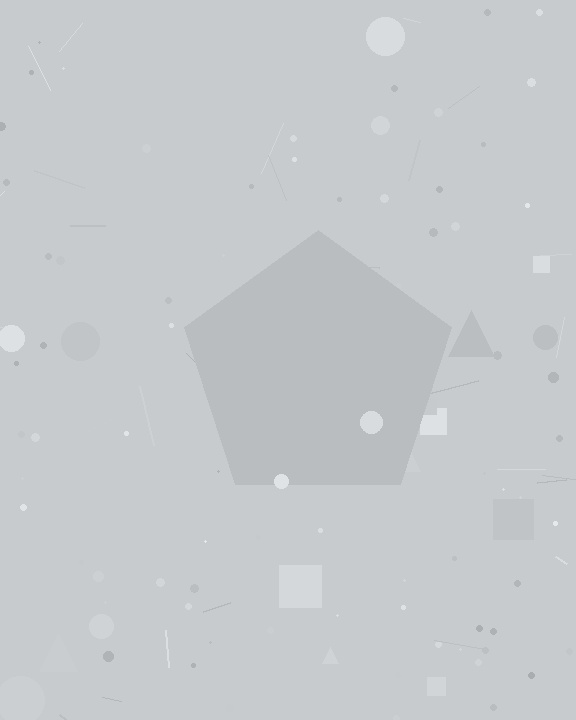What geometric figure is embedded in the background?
A pentagon is embedded in the background.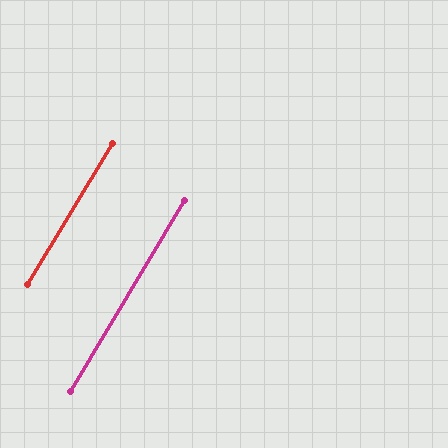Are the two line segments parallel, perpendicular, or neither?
Parallel — their directions differ by only 0.1°.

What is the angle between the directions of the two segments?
Approximately 0 degrees.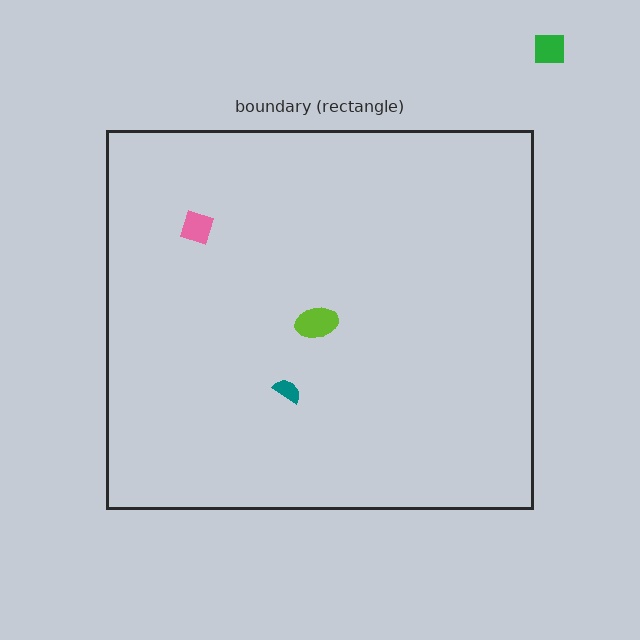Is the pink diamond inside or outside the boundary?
Inside.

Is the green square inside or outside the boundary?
Outside.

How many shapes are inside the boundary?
3 inside, 1 outside.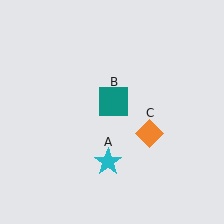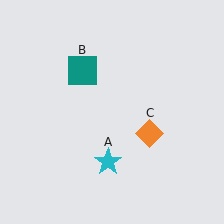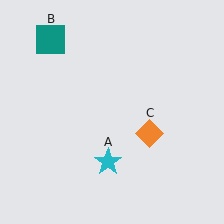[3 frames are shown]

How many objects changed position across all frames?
1 object changed position: teal square (object B).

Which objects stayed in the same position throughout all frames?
Cyan star (object A) and orange diamond (object C) remained stationary.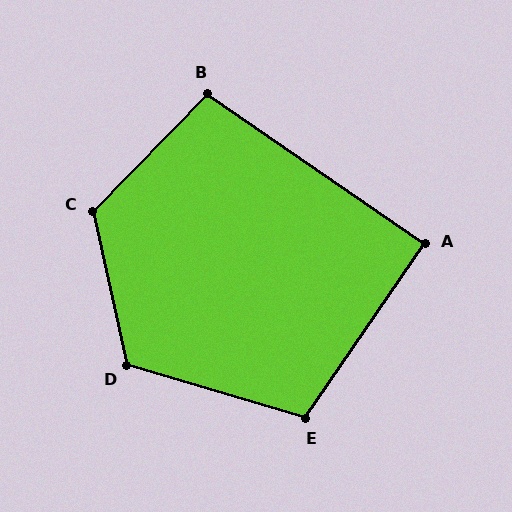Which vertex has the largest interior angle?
C, at approximately 123 degrees.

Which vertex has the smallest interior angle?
A, at approximately 90 degrees.